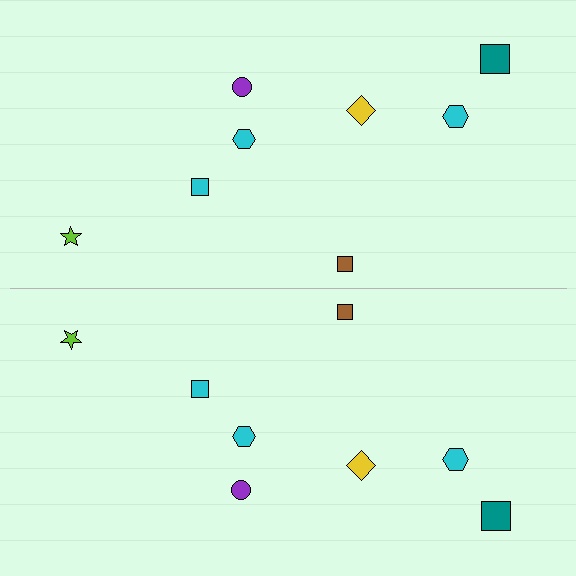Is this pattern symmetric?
Yes, this pattern has bilateral (reflection) symmetry.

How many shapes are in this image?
There are 16 shapes in this image.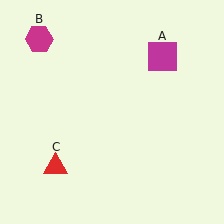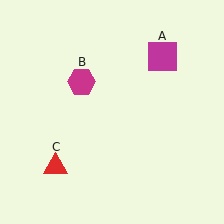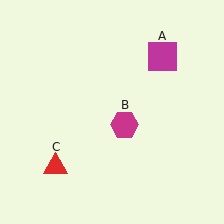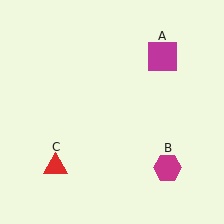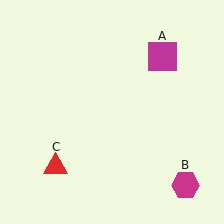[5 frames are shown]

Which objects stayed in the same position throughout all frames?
Magenta square (object A) and red triangle (object C) remained stationary.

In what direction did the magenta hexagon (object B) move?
The magenta hexagon (object B) moved down and to the right.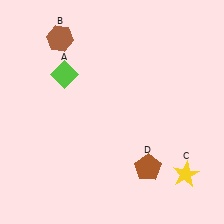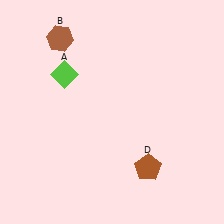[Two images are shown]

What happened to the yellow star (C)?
The yellow star (C) was removed in Image 2. It was in the bottom-right area of Image 1.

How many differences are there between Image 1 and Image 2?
There is 1 difference between the two images.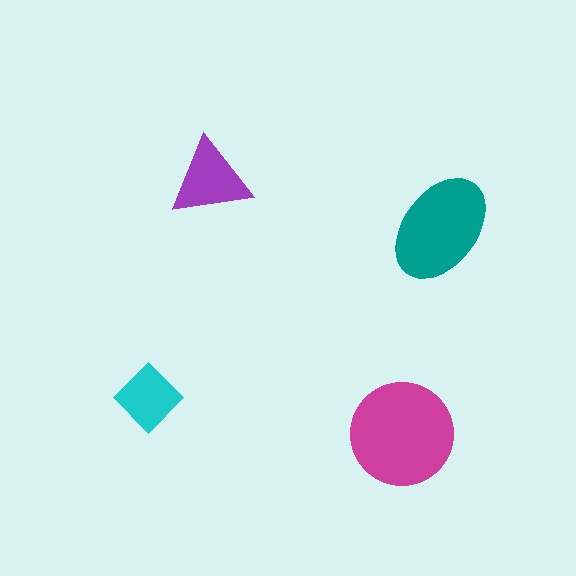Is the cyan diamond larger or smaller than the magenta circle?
Smaller.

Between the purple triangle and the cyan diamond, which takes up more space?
The purple triangle.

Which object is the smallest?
The cyan diamond.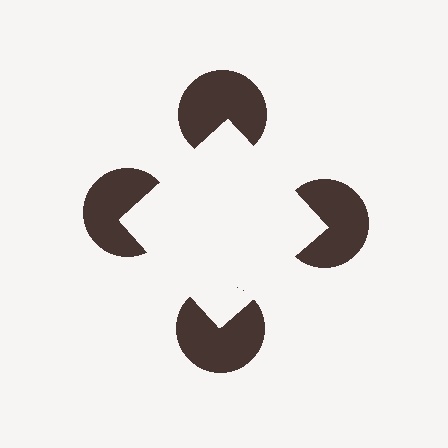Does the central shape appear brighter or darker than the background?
It typically appears slightly brighter than the background, even though no actual brightness change is drawn.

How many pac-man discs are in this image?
There are 4 — one at each vertex of the illusory square.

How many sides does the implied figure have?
4 sides.